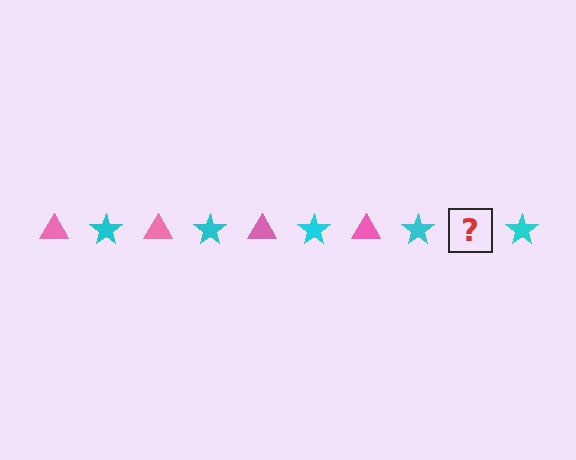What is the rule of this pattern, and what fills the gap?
The rule is that the pattern alternates between pink triangle and cyan star. The gap should be filled with a pink triangle.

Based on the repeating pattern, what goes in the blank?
The blank should be a pink triangle.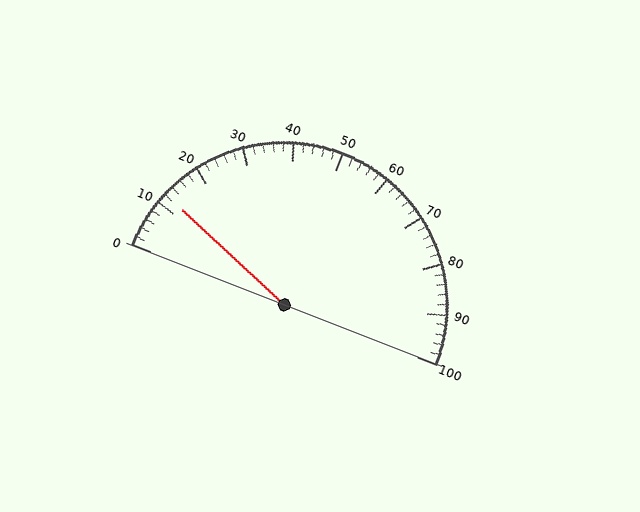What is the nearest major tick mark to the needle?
The nearest major tick mark is 10.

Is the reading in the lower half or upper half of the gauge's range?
The reading is in the lower half of the range (0 to 100).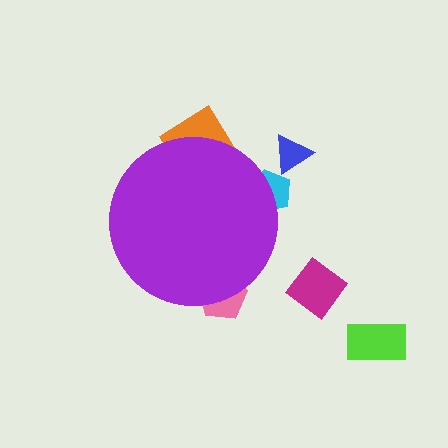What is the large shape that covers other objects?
A purple circle.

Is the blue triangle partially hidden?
No, the blue triangle is fully visible.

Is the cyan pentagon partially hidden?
Yes, the cyan pentagon is partially hidden behind the purple circle.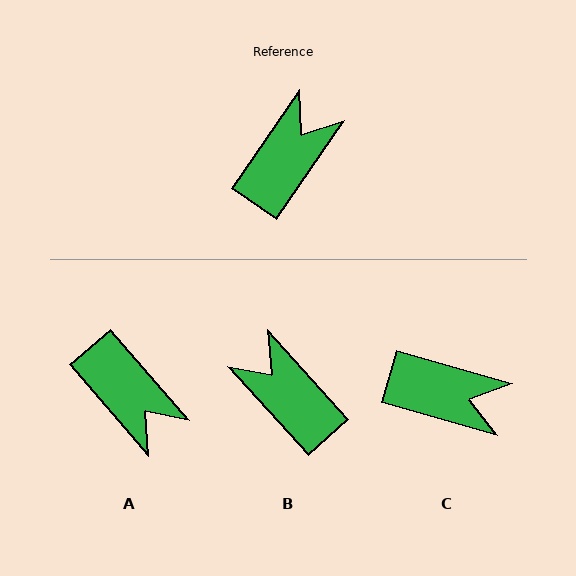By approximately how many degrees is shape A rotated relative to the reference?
Approximately 105 degrees clockwise.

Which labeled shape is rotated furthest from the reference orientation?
A, about 105 degrees away.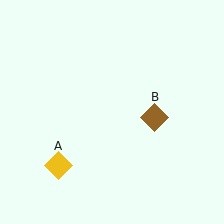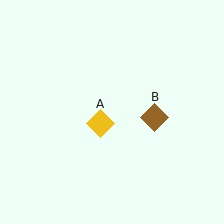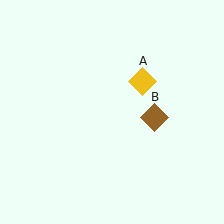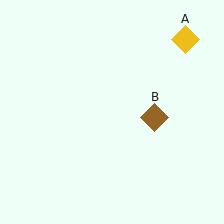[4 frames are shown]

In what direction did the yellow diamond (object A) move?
The yellow diamond (object A) moved up and to the right.